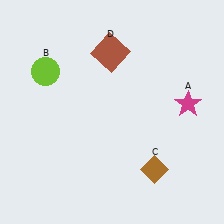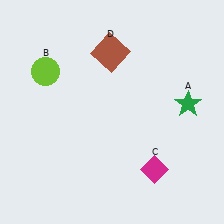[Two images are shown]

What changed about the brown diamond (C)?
In Image 1, C is brown. In Image 2, it changed to magenta.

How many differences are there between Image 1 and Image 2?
There are 2 differences between the two images.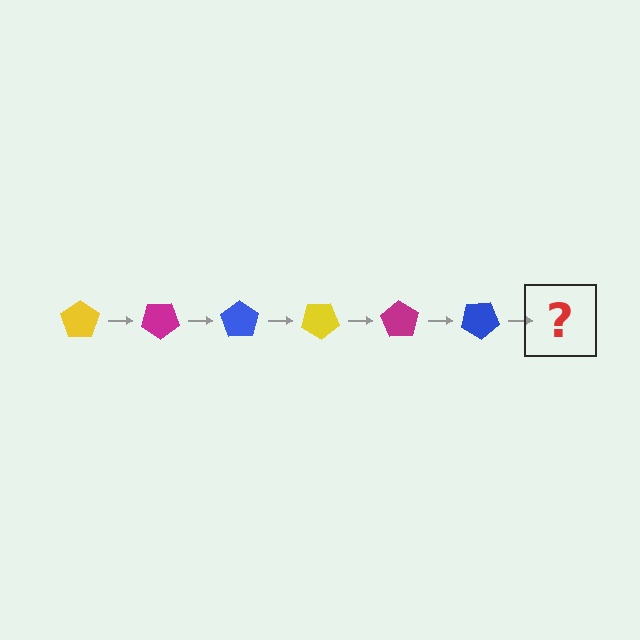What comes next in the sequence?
The next element should be a yellow pentagon, rotated 210 degrees from the start.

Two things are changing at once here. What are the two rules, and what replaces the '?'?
The two rules are that it rotates 35 degrees each step and the color cycles through yellow, magenta, and blue. The '?' should be a yellow pentagon, rotated 210 degrees from the start.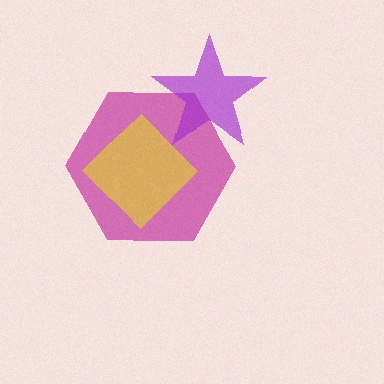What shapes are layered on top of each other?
The layered shapes are: a magenta hexagon, a purple star, a yellow diamond.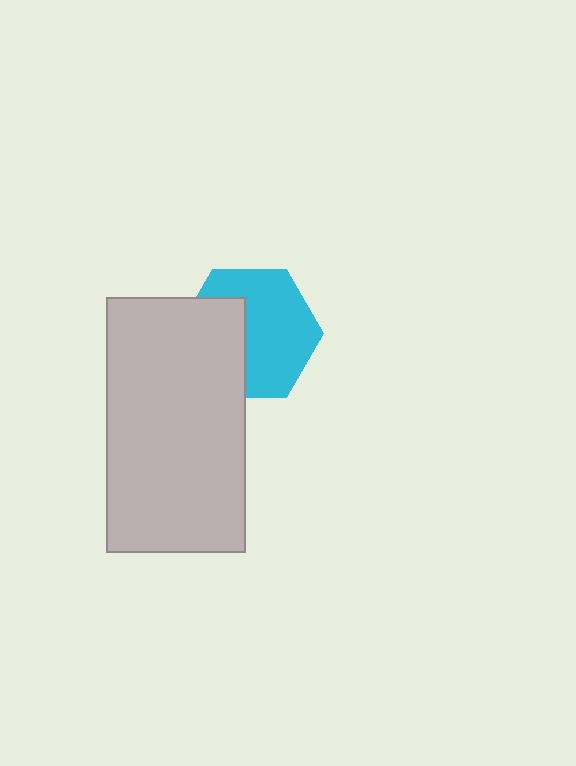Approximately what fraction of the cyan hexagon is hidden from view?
Roughly 38% of the cyan hexagon is hidden behind the light gray rectangle.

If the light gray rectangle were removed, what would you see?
You would see the complete cyan hexagon.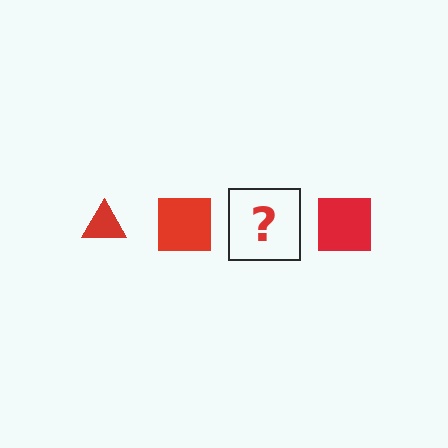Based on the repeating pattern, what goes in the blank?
The blank should be a red triangle.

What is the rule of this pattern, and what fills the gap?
The rule is that the pattern cycles through triangle, square shapes in red. The gap should be filled with a red triangle.